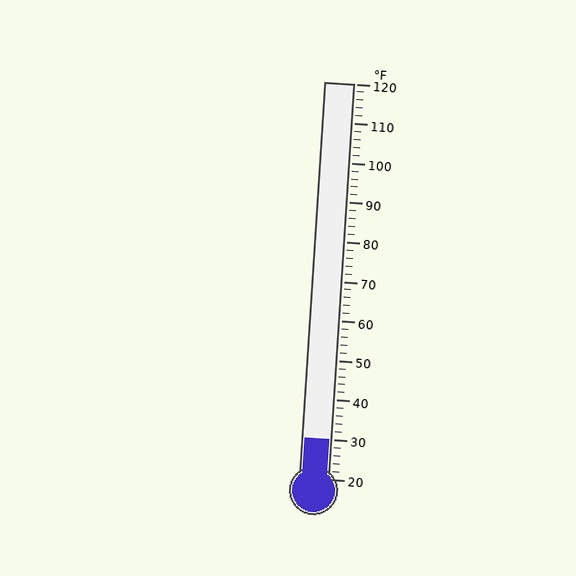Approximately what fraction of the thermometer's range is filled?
The thermometer is filled to approximately 10% of its range.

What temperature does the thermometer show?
The thermometer shows approximately 30°F.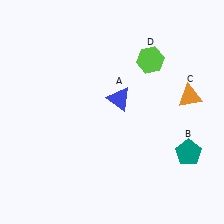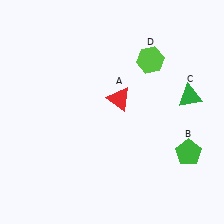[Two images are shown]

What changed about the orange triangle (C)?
In Image 1, C is orange. In Image 2, it changed to green.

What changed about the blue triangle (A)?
In Image 1, A is blue. In Image 2, it changed to red.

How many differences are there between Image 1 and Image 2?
There are 3 differences between the two images.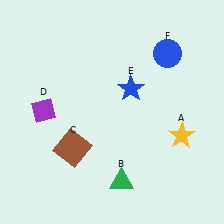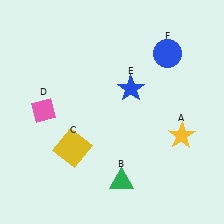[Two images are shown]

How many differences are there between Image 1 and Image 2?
There are 2 differences between the two images.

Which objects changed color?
C changed from brown to yellow. D changed from purple to pink.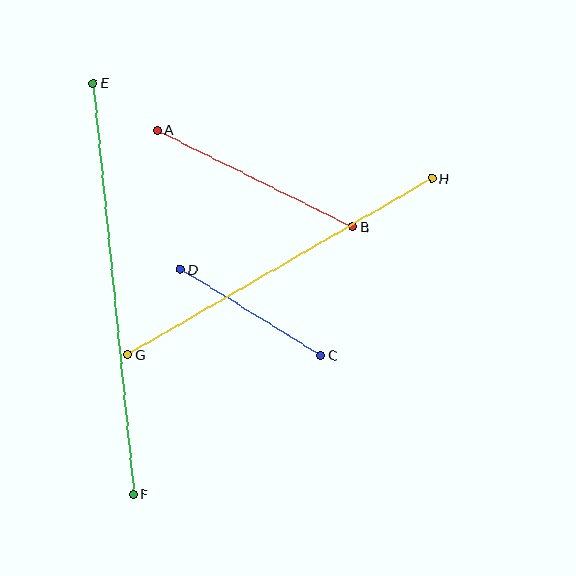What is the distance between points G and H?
The distance is approximately 352 pixels.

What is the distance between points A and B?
The distance is approximately 218 pixels.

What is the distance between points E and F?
The distance is approximately 413 pixels.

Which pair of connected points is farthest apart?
Points E and F are farthest apart.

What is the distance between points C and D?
The distance is approximately 164 pixels.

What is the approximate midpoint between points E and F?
The midpoint is at approximately (113, 289) pixels.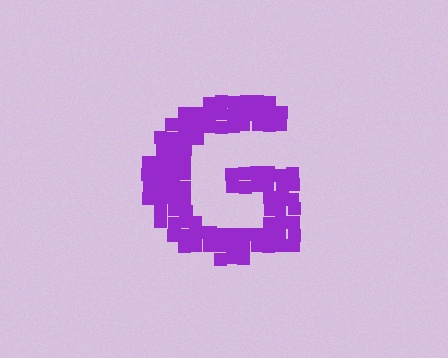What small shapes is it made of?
It is made of small squares.